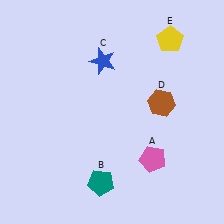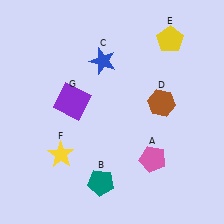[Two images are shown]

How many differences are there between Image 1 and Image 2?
There are 2 differences between the two images.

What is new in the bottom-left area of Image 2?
A yellow star (F) was added in the bottom-left area of Image 2.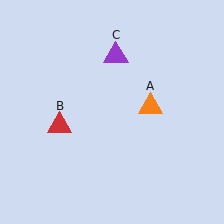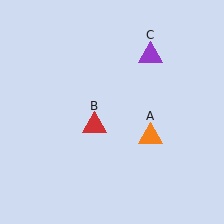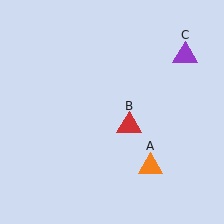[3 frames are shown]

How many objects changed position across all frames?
3 objects changed position: orange triangle (object A), red triangle (object B), purple triangle (object C).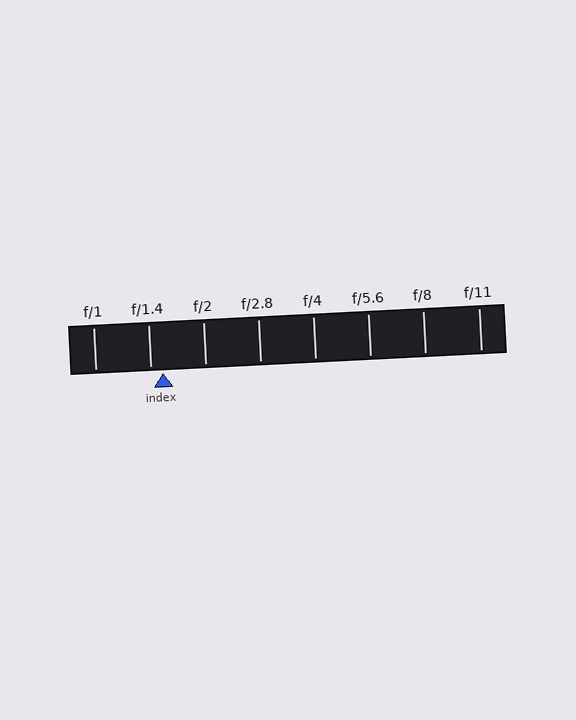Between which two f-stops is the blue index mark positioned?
The index mark is between f/1.4 and f/2.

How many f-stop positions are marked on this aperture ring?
There are 8 f-stop positions marked.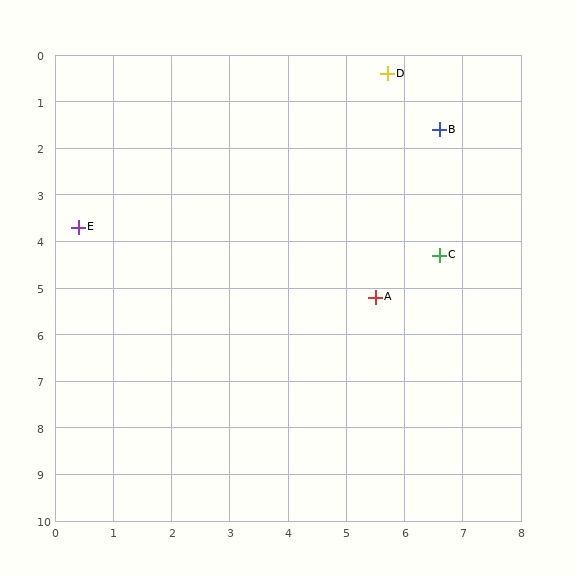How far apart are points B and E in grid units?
Points B and E are about 6.5 grid units apart.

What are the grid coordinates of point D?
Point D is at approximately (5.7, 0.4).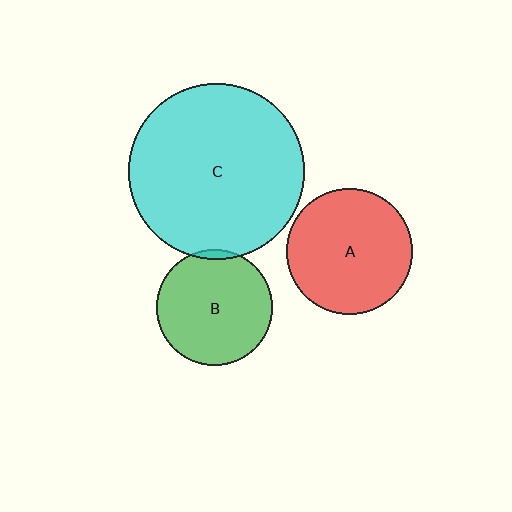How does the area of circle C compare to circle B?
Approximately 2.3 times.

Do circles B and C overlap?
Yes.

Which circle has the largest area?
Circle C (cyan).